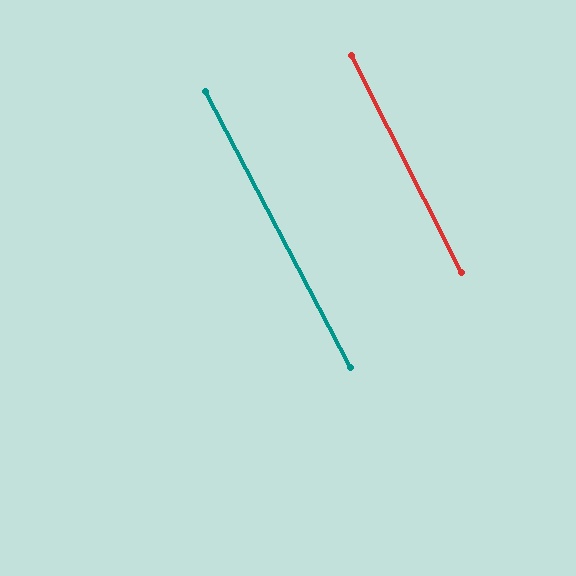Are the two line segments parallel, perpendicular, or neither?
Parallel — their directions differ by only 0.9°.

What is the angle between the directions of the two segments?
Approximately 1 degree.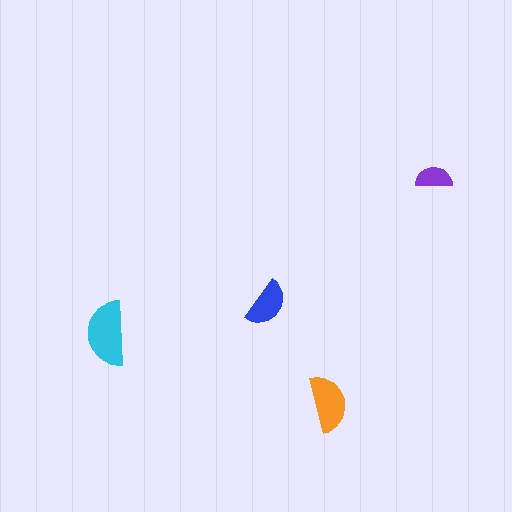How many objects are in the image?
There are 4 objects in the image.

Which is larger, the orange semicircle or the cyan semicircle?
The cyan one.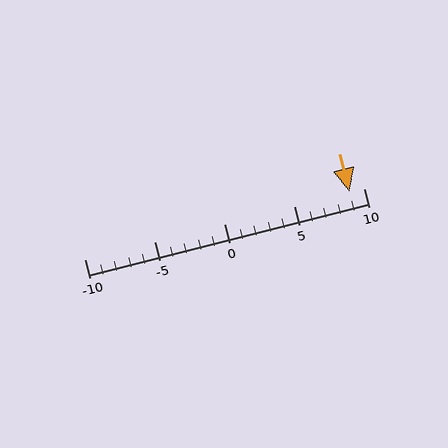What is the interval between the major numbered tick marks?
The major tick marks are spaced 5 units apart.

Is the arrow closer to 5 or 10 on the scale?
The arrow is closer to 10.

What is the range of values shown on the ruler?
The ruler shows values from -10 to 10.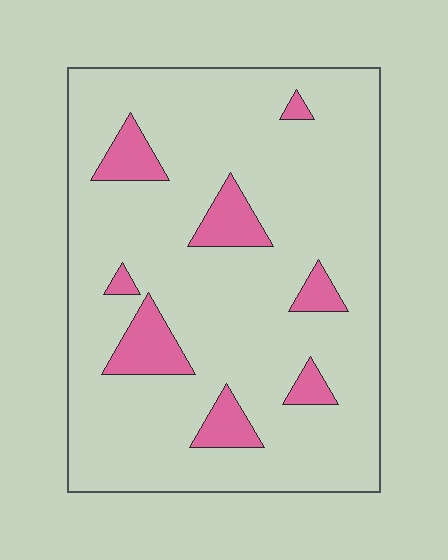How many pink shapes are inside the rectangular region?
8.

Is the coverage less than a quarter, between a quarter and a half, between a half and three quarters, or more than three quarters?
Less than a quarter.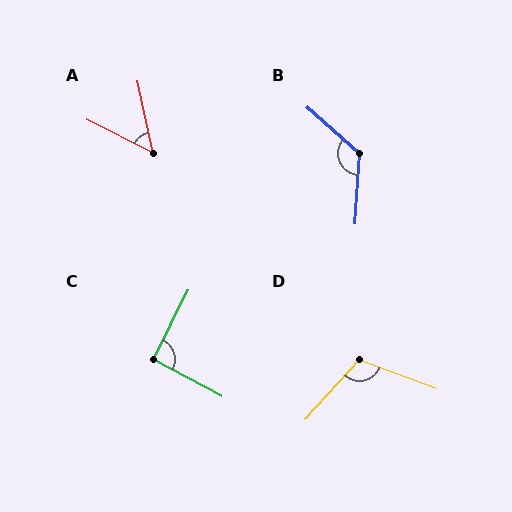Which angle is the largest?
B, at approximately 128 degrees.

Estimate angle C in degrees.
Approximately 92 degrees.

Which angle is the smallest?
A, at approximately 52 degrees.